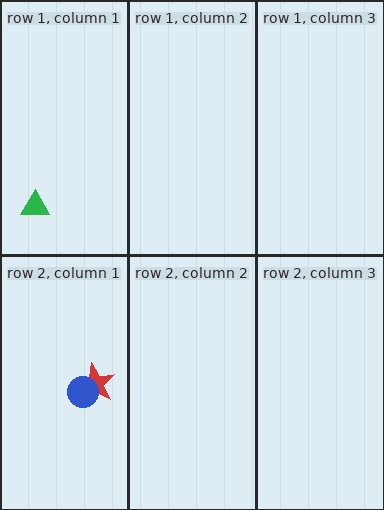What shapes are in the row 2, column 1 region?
The red star, the blue circle.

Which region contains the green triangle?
The row 1, column 1 region.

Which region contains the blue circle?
The row 2, column 1 region.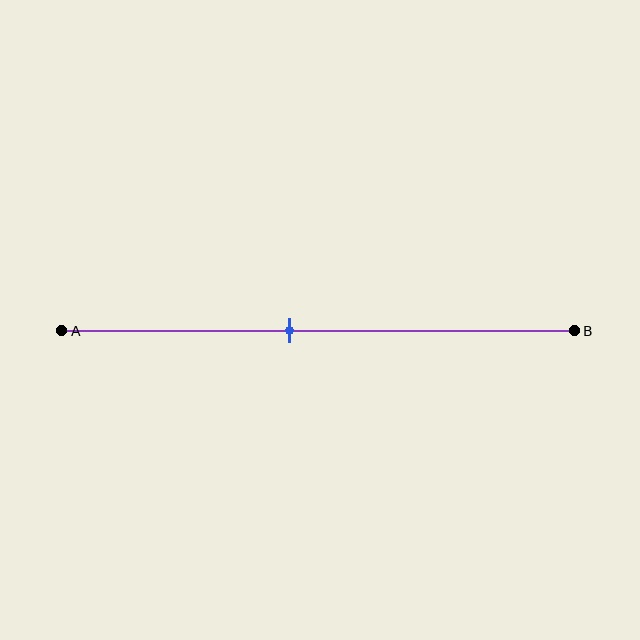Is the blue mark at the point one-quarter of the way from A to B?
No, the mark is at about 45% from A, not at the 25% one-quarter point.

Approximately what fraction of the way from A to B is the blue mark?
The blue mark is approximately 45% of the way from A to B.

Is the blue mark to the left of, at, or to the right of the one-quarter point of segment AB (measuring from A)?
The blue mark is to the right of the one-quarter point of segment AB.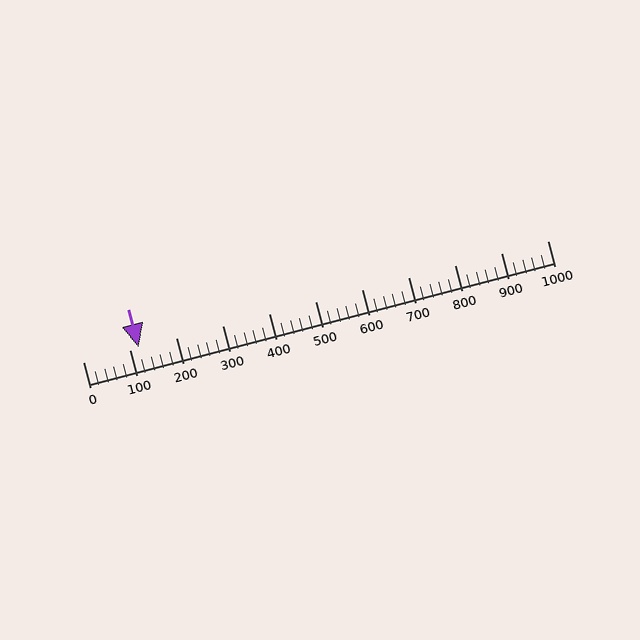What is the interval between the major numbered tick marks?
The major tick marks are spaced 100 units apart.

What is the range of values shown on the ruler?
The ruler shows values from 0 to 1000.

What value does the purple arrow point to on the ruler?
The purple arrow points to approximately 120.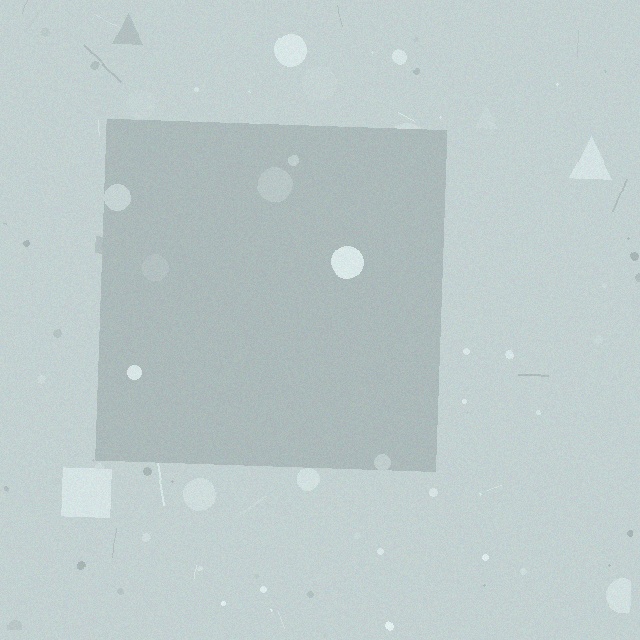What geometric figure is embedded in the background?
A square is embedded in the background.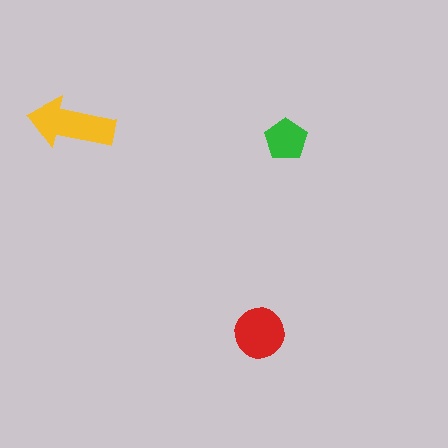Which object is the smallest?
The green pentagon.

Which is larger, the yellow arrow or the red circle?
The yellow arrow.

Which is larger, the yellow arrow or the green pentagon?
The yellow arrow.